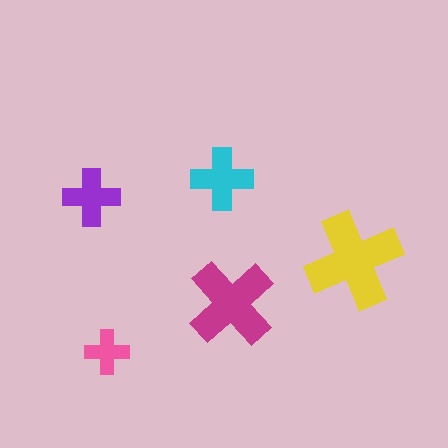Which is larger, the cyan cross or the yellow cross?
The yellow one.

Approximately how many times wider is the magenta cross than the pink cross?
About 2 times wider.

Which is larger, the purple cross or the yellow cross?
The yellow one.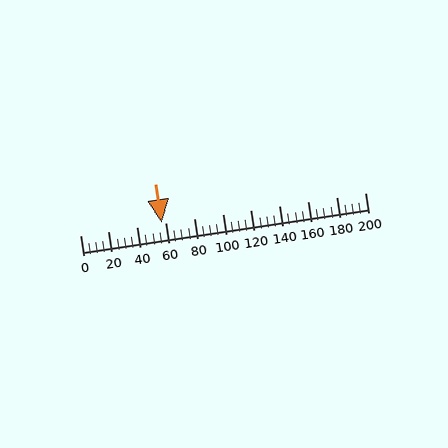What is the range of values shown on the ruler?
The ruler shows values from 0 to 200.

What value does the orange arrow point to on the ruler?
The orange arrow points to approximately 57.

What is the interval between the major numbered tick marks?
The major tick marks are spaced 20 units apart.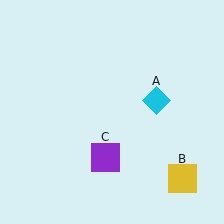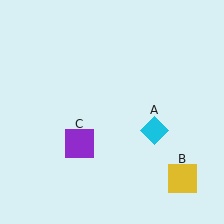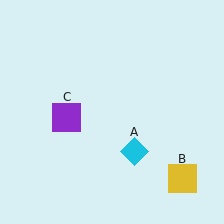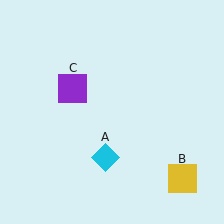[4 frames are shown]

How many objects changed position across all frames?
2 objects changed position: cyan diamond (object A), purple square (object C).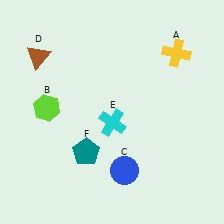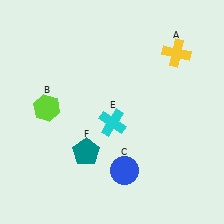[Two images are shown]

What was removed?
The brown triangle (D) was removed in Image 2.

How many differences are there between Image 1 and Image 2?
There is 1 difference between the two images.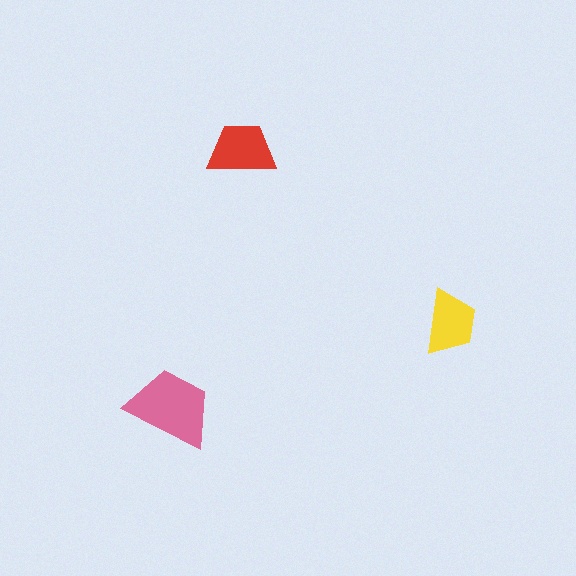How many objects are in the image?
There are 3 objects in the image.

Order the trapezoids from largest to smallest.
the pink one, the red one, the yellow one.